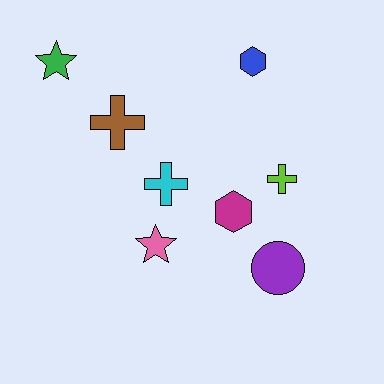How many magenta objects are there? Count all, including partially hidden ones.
There is 1 magenta object.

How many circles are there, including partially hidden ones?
There is 1 circle.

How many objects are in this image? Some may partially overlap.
There are 8 objects.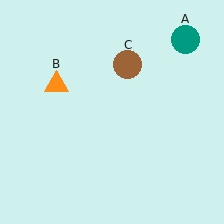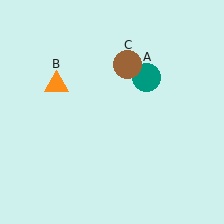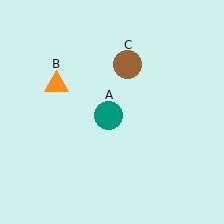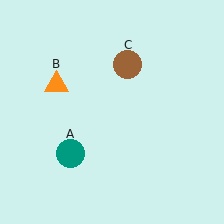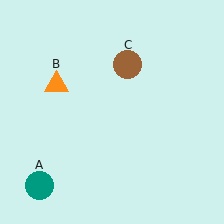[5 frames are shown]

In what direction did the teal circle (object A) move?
The teal circle (object A) moved down and to the left.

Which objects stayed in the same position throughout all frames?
Orange triangle (object B) and brown circle (object C) remained stationary.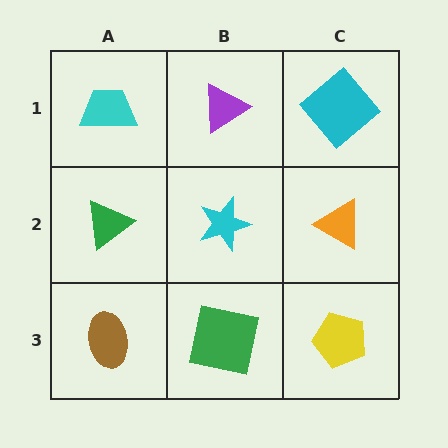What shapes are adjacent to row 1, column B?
A cyan star (row 2, column B), a cyan trapezoid (row 1, column A), a cyan diamond (row 1, column C).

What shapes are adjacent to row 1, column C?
An orange triangle (row 2, column C), a purple triangle (row 1, column B).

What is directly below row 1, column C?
An orange triangle.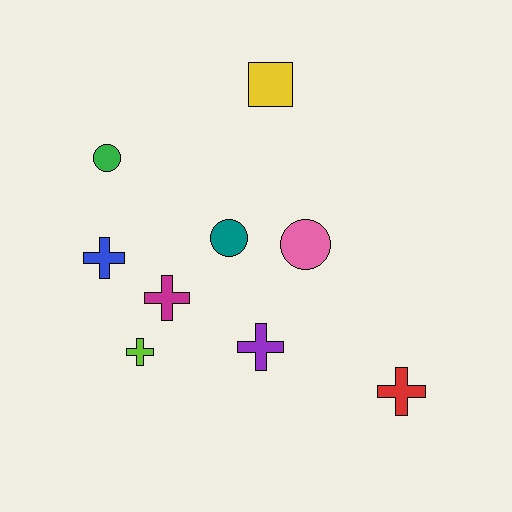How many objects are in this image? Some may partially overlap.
There are 9 objects.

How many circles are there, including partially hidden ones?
There are 3 circles.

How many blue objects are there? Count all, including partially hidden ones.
There is 1 blue object.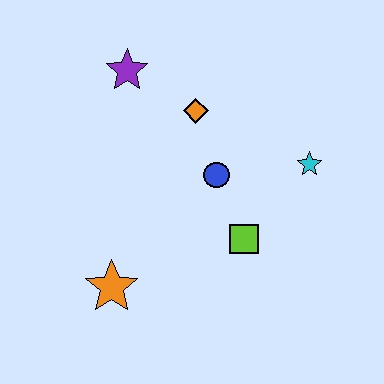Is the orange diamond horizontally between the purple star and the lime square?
Yes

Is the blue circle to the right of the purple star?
Yes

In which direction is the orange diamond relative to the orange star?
The orange diamond is above the orange star.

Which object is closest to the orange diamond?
The blue circle is closest to the orange diamond.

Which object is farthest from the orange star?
The cyan star is farthest from the orange star.